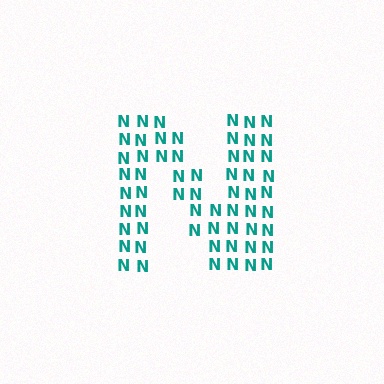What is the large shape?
The large shape is the letter N.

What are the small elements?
The small elements are letter N's.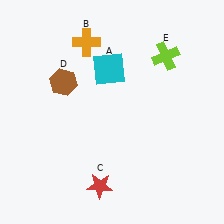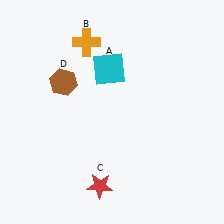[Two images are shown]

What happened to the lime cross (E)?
The lime cross (E) was removed in Image 2. It was in the top-right area of Image 1.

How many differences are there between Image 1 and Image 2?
There is 1 difference between the two images.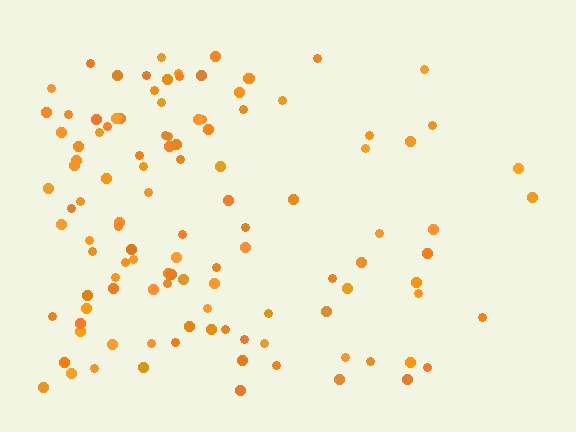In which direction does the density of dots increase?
From right to left, with the left side densest.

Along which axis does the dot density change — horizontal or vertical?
Horizontal.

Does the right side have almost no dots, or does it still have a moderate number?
Still a moderate number, just noticeably fewer than the left.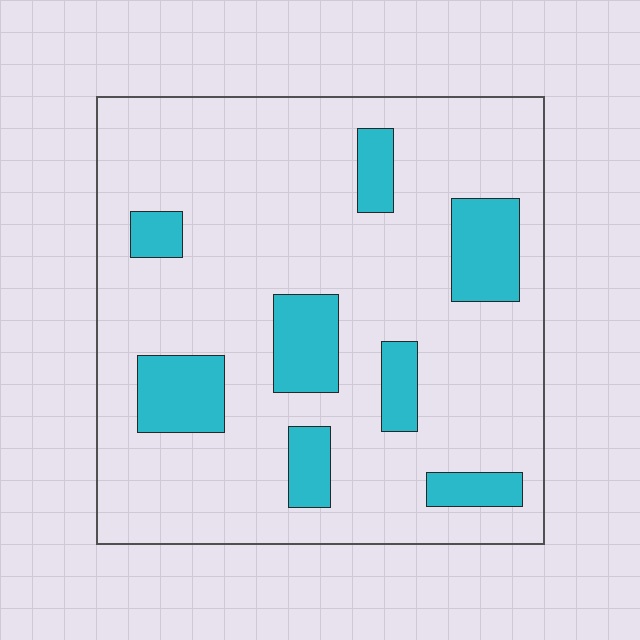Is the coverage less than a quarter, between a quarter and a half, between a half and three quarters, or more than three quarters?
Less than a quarter.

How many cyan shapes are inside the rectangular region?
8.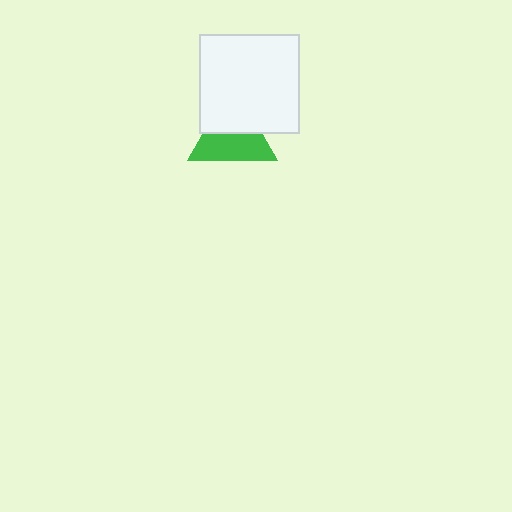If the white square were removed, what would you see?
You would see the complete green triangle.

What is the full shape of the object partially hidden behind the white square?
The partially hidden object is a green triangle.